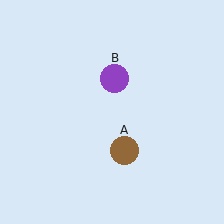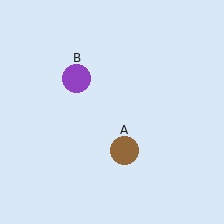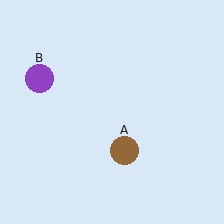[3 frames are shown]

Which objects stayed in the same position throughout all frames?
Brown circle (object A) remained stationary.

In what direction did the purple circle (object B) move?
The purple circle (object B) moved left.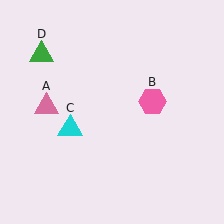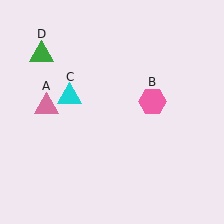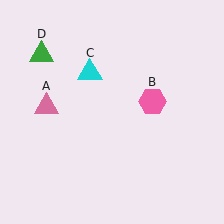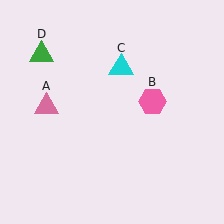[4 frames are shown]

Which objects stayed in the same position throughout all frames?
Pink triangle (object A) and pink hexagon (object B) and green triangle (object D) remained stationary.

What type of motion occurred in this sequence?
The cyan triangle (object C) rotated clockwise around the center of the scene.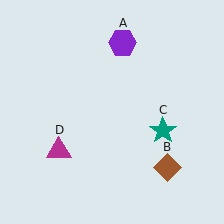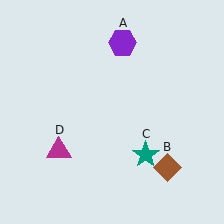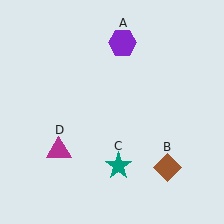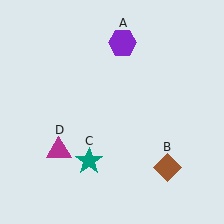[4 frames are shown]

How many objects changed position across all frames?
1 object changed position: teal star (object C).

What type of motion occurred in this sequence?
The teal star (object C) rotated clockwise around the center of the scene.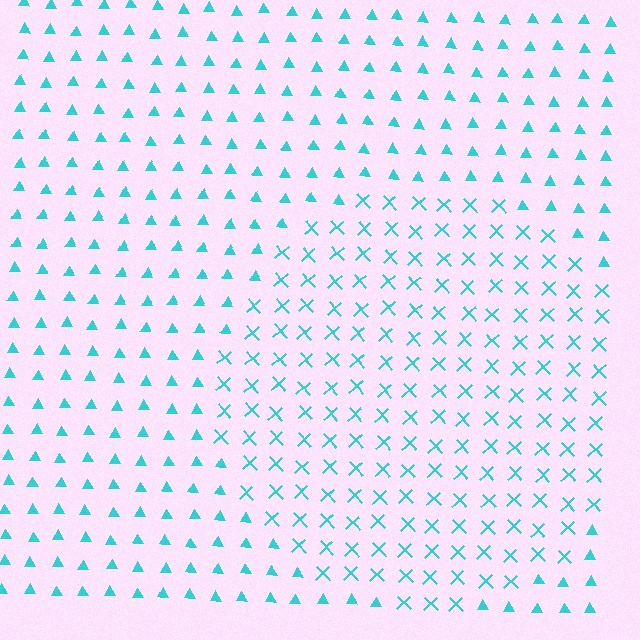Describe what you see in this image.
The image is filled with small cyan elements arranged in a uniform grid. A circle-shaped region contains X marks, while the surrounding area contains triangles. The boundary is defined purely by the change in element shape.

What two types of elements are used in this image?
The image uses X marks inside the circle region and triangles outside it.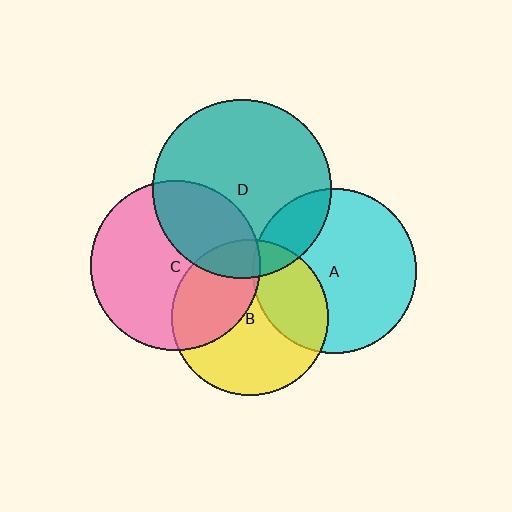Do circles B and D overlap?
Yes.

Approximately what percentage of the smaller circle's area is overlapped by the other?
Approximately 15%.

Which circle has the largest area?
Circle D (teal).